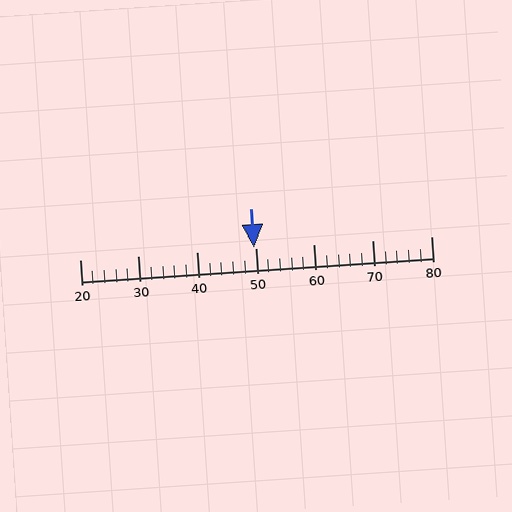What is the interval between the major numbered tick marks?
The major tick marks are spaced 10 units apart.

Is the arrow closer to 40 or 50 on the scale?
The arrow is closer to 50.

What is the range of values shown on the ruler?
The ruler shows values from 20 to 80.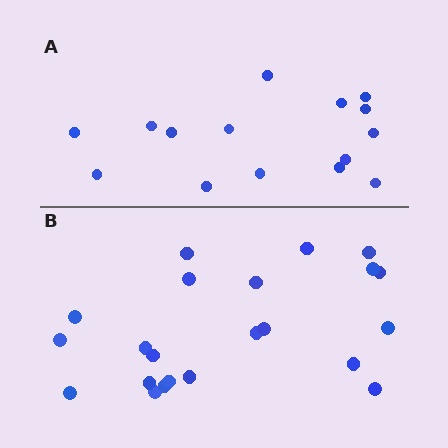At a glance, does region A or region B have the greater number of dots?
Region B (the bottom region) has more dots.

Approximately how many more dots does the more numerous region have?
Region B has roughly 8 or so more dots than region A.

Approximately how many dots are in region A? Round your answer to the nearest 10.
About 20 dots. (The exact count is 15, which rounds to 20.)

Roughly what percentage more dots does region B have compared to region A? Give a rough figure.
About 45% more.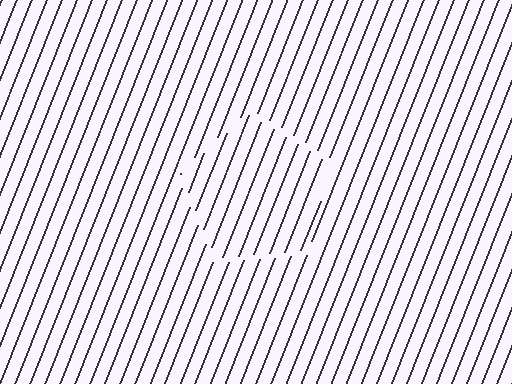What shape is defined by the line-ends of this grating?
An illusory pentagon. The interior of the shape contains the same grating, shifted by half a period — the contour is defined by the phase discontinuity where line-ends from the inner and outer gratings abut.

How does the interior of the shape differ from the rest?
The interior of the shape contains the same grating, shifted by half a period — the contour is defined by the phase discontinuity where line-ends from the inner and outer gratings abut.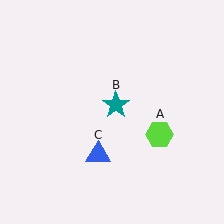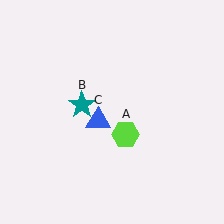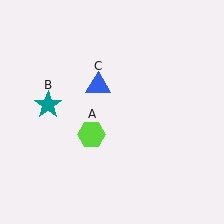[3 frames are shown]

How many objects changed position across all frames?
3 objects changed position: lime hexagon (object A), teal star (object B), blue triangle (object C).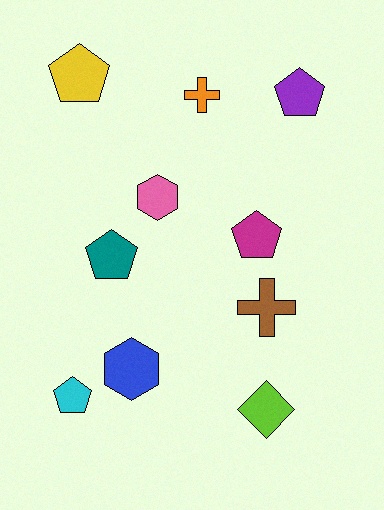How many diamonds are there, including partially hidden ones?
There is 1 diamond.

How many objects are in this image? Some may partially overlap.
There are 10 objects.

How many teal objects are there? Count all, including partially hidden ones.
There is 1 teal object.